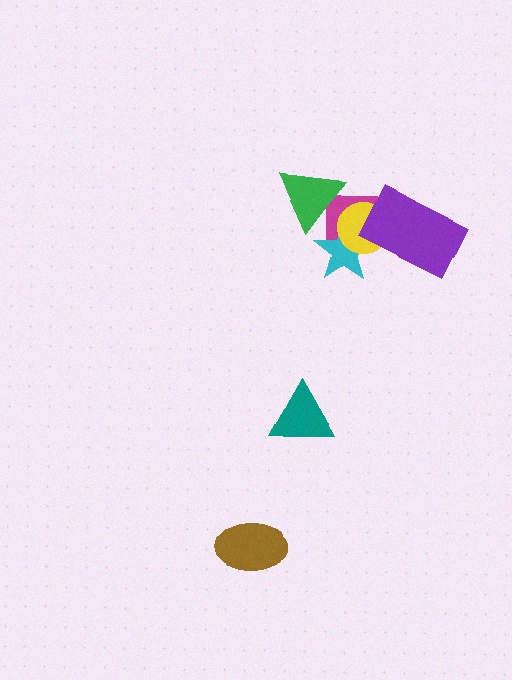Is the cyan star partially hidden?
Yes, it is partially covered by another shape.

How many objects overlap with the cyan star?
3 objects overlap with the cyan star.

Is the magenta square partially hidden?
Yes, it is partially covered by another shape.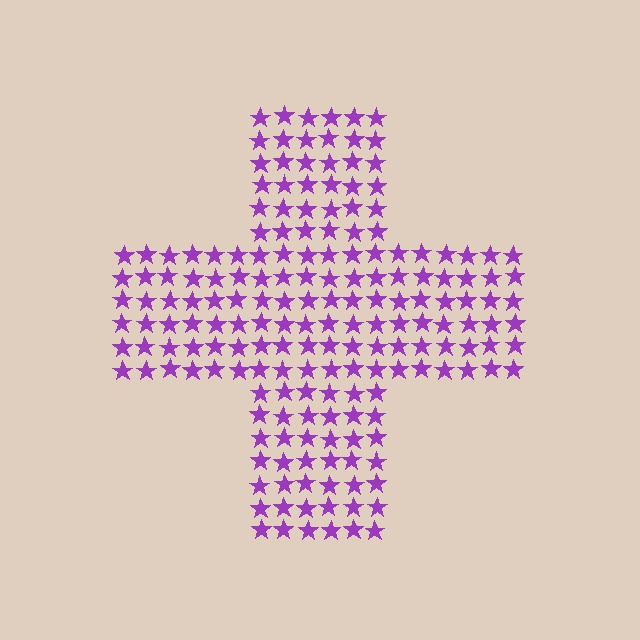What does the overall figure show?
The overall figure shows a cross.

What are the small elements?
The small elements are stars.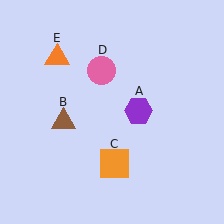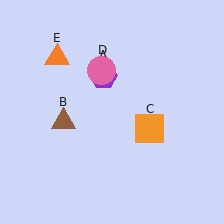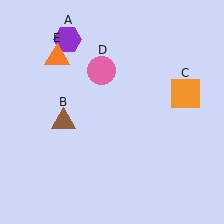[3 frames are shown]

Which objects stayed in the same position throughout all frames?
Brown triangle (object B) and pink circle (object D) and orange triangle (object E) remained stationary.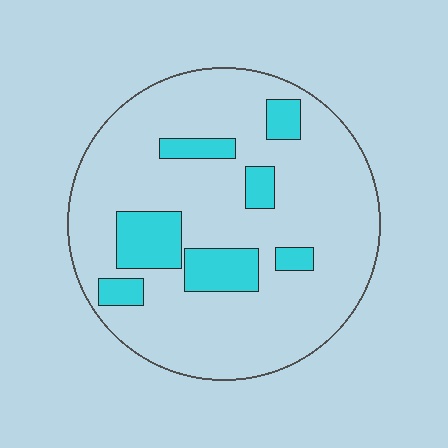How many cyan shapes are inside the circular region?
7.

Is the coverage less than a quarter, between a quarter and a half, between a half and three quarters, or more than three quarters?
Less than a quarter.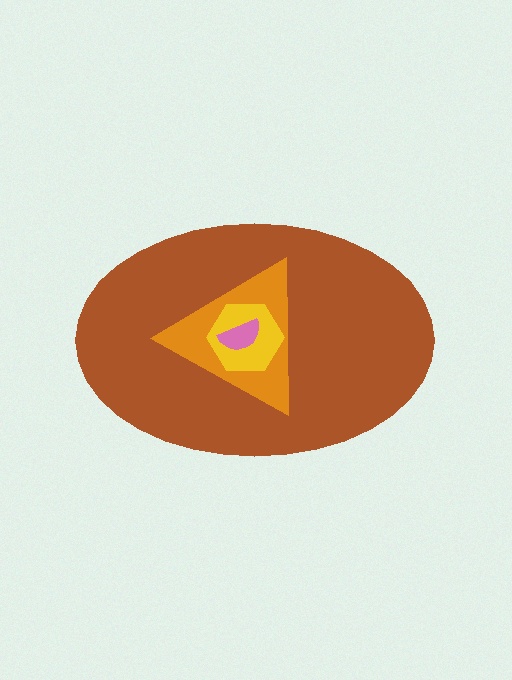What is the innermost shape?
The pink semicircle.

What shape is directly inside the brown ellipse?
The orange triangle.